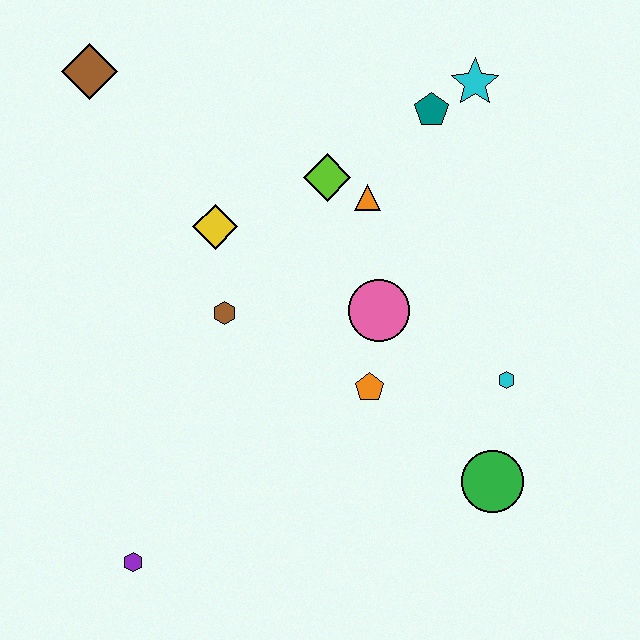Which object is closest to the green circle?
The cyan hexagon is closest to the green circle.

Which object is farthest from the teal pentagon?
The purple hexagon is farthest from the teal pentagon.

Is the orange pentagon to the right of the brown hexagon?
Yes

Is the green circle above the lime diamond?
No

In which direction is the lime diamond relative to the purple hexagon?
The lime diamond is above the purple hexagon.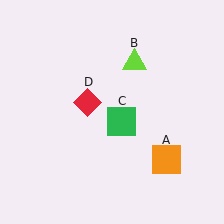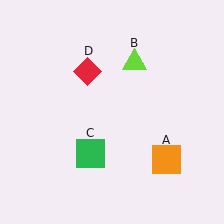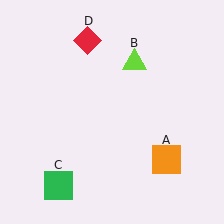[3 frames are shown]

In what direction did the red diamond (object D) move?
The red diamond (object D) moved up.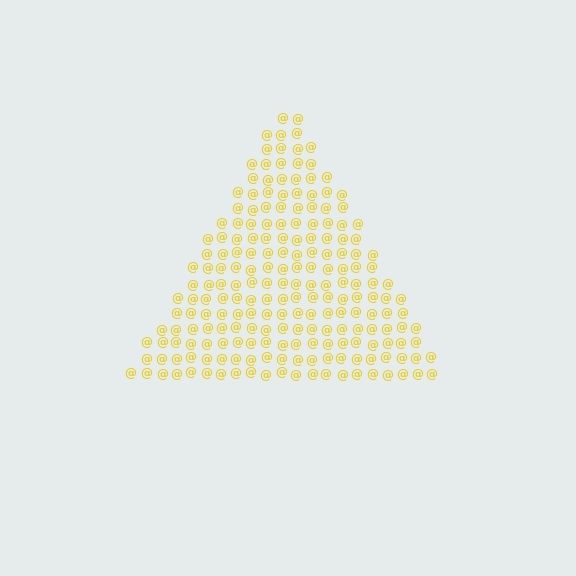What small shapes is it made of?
It is made of small at signs.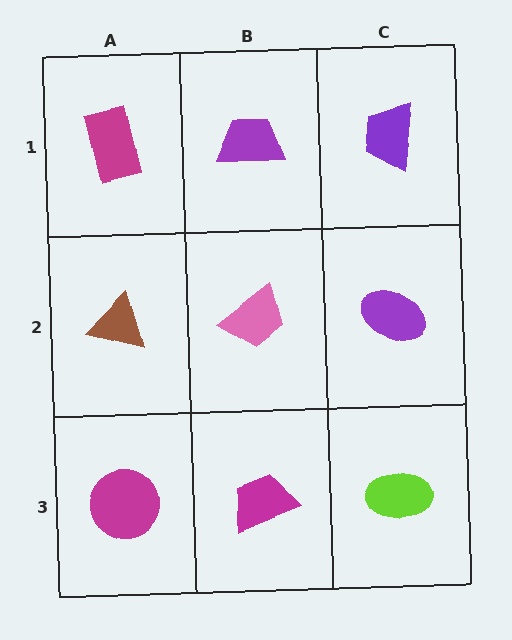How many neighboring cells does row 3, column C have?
2.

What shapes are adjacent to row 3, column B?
A pink trapezoid (row 2, column B), a magenta circle (row 3, column A), a lime ellipse (row 3, column C).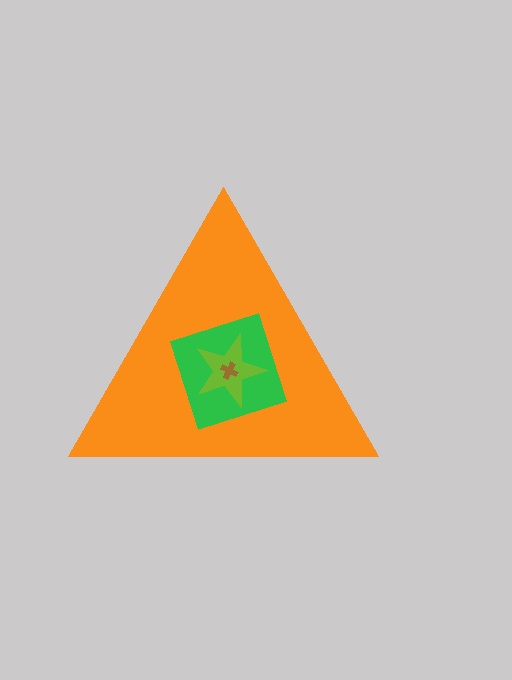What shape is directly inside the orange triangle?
The green diamond.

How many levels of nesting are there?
4.